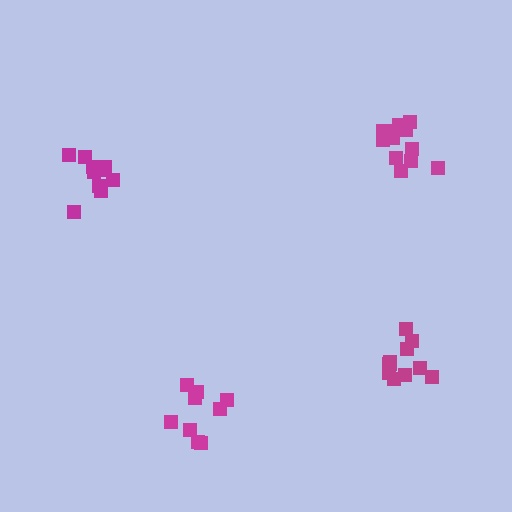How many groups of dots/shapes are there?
There are 4 groups.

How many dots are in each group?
Group 1: 12 dots, Group 2: 10 dots, Group 3: 11 dots, Group 4: 9 dots (42 total).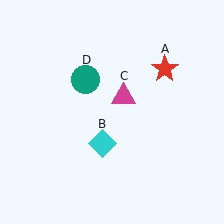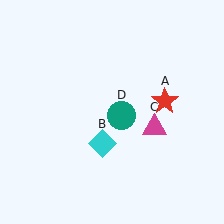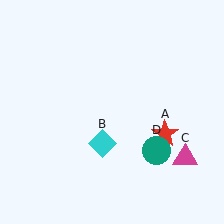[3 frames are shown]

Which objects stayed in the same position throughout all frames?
Cyan diamond (object B) remained stationary.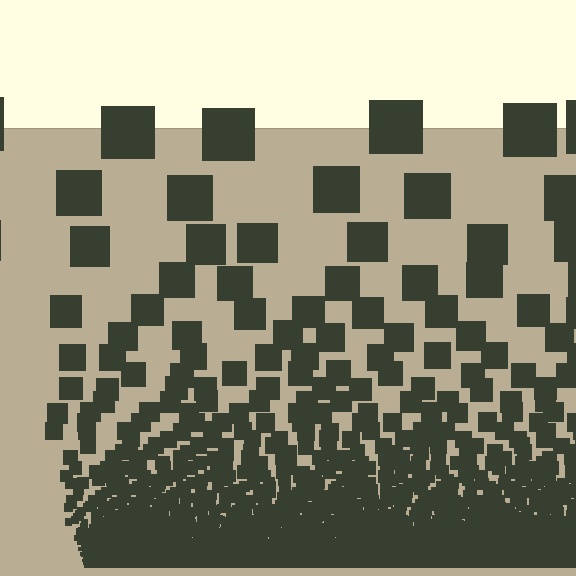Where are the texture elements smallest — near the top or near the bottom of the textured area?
Near the bottom.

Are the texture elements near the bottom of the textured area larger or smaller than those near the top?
Smaller. The gradient is inverted — elements near the bottom are smaller and denser.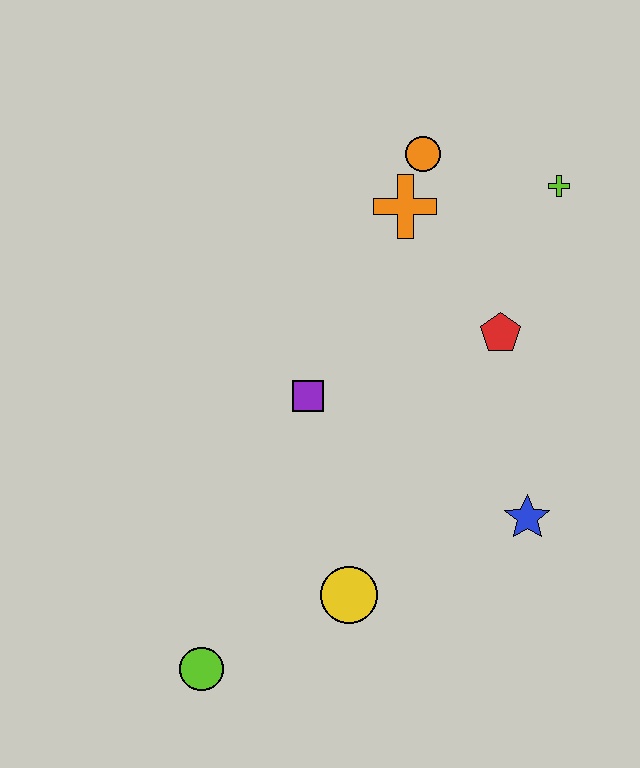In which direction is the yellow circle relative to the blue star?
The yellow circle is to the left of the blue star.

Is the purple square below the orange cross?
Yes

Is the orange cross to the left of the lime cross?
Yes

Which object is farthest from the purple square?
The lime cross is farthest from the purple square.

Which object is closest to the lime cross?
The orange circle is closest to the lime cross.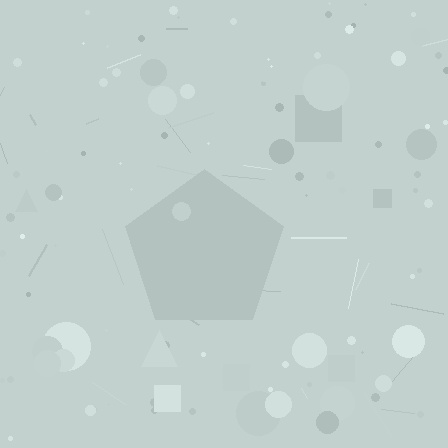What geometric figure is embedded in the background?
A pentagon is embedded in the background.